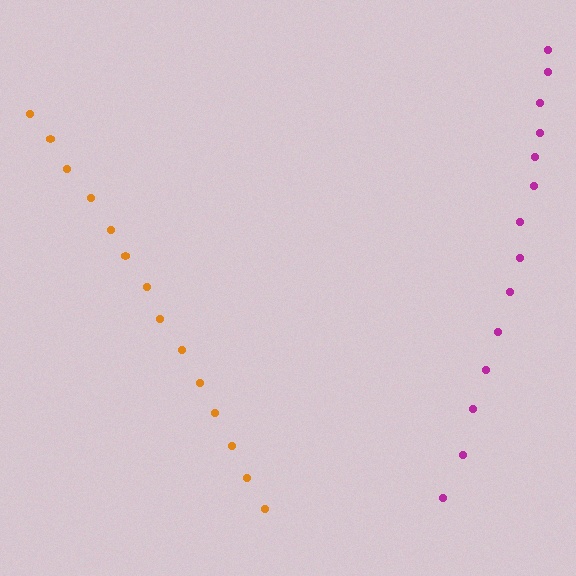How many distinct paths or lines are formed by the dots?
There are 2 distinct paths.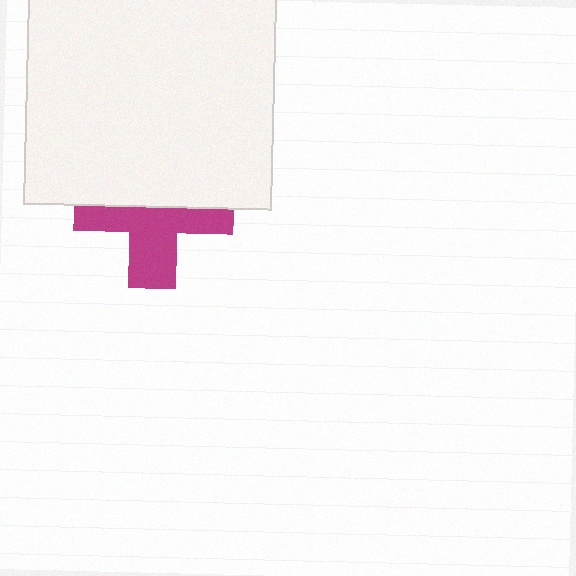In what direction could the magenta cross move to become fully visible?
The magenta cross could move down. That would shift it out from behind the white square entirely.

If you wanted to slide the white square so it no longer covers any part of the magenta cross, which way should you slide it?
Slide it up — that is the most direct way to separate the two shapes.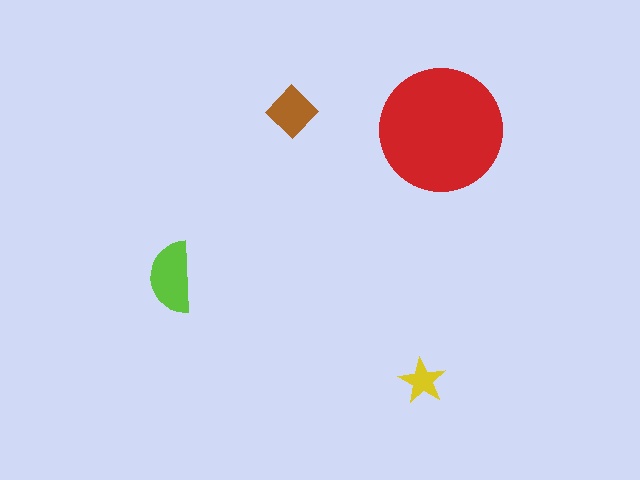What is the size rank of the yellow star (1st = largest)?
4th.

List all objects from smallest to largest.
The yellow star, the brown diamond, the lime semicircle, the red circle.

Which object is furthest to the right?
The red circle is rightmost.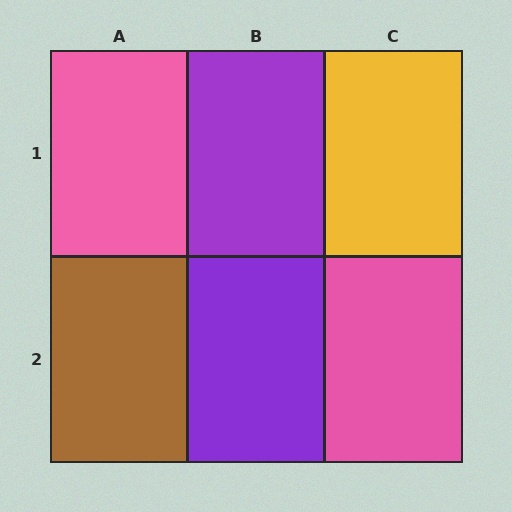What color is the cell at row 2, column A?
Brown.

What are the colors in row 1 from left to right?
Pink, purple, yellow.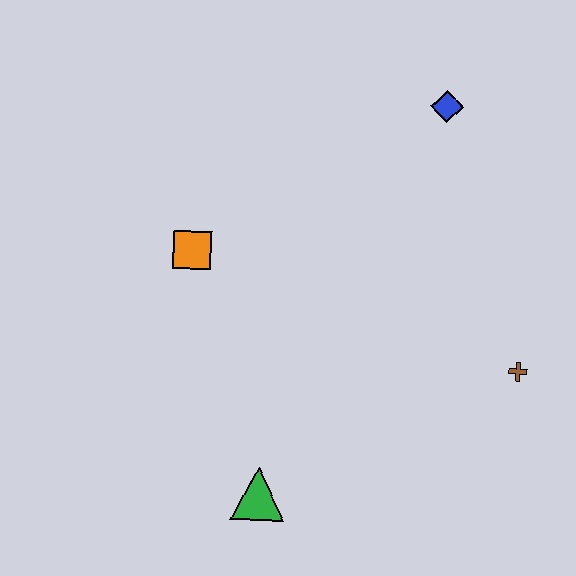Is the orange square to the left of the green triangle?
Yes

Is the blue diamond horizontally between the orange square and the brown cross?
Yes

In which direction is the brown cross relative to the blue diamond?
The brown cross is below the blue diamond.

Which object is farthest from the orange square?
The brown cross is farthest from the orange square.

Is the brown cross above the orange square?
No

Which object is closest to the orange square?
The green triangle is closest to the orange square.